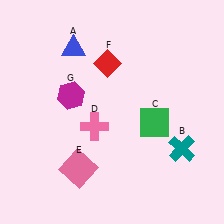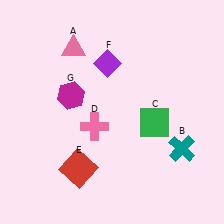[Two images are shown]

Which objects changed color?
A changed from blue to pink. E changed from pink to red. F changed from red to purple.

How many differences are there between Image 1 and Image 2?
There are 3 differences between the two images.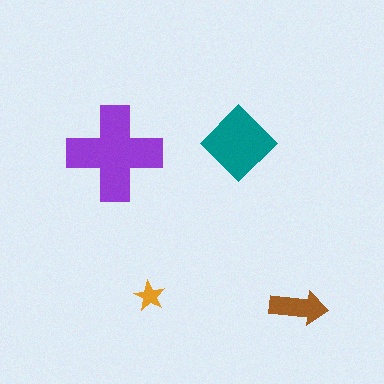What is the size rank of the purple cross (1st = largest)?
1st.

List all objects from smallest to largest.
The orange star, the brown arrow, the teal diamond, the purple cross.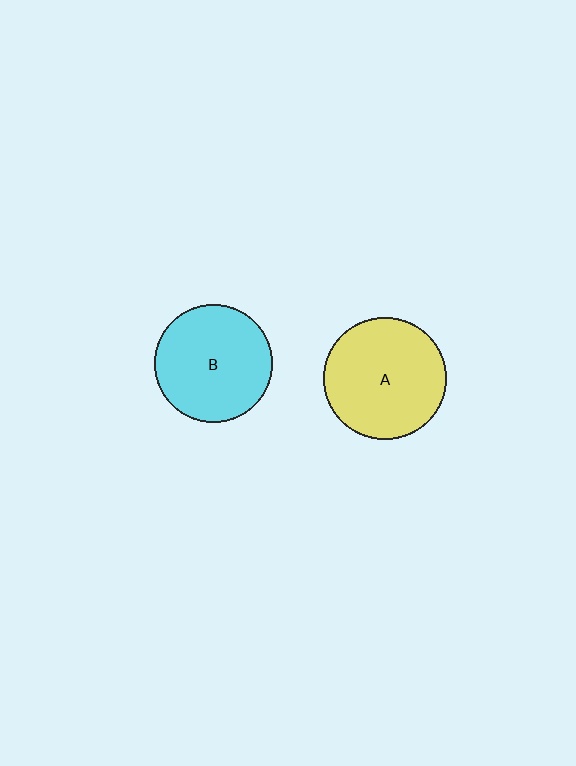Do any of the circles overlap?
No, none of the circles overlap.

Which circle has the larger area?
Circle A (yellow).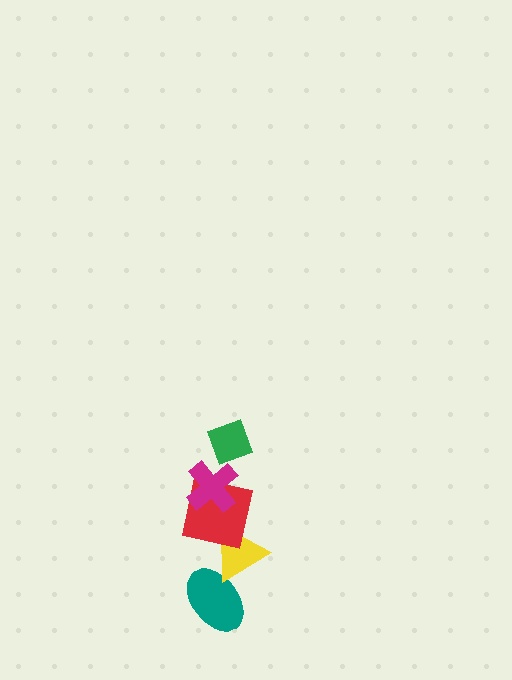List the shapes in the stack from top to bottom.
From top to bottom: the green diamond, the magenta cross, the red square, the yellow triangle, the teal ellipse.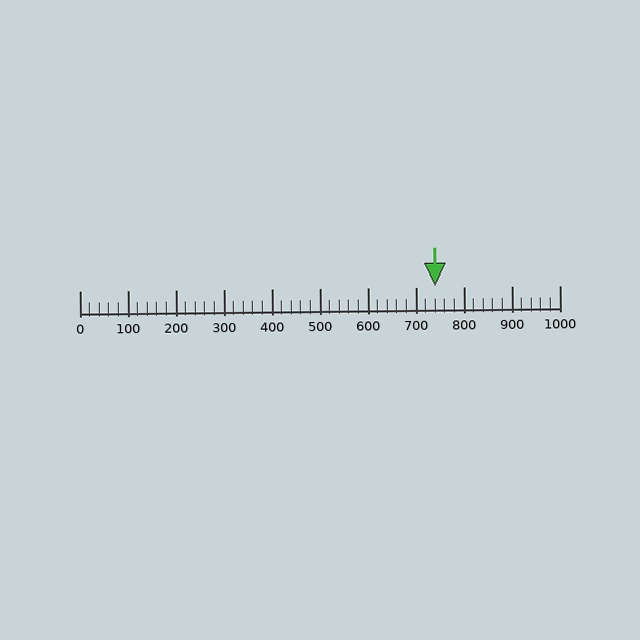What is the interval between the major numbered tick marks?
The major tick marks are spaced 100 units apart.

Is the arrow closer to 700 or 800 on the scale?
The arrow is closer to 700.